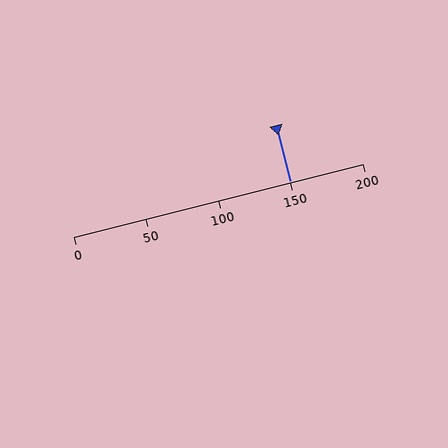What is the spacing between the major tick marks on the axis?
The major ticks are spaced 50 apart.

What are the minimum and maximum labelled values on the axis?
The axis runs from 0 to 200.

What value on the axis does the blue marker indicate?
The marker indicates approximately 150.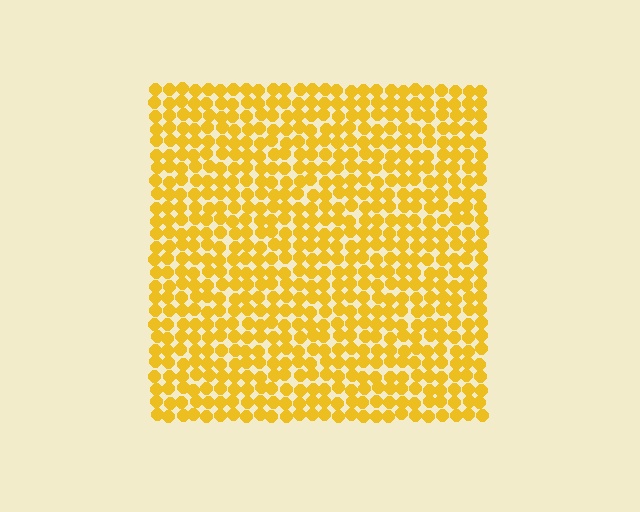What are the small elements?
The small elements are circles.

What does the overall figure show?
The overall figure shows a square.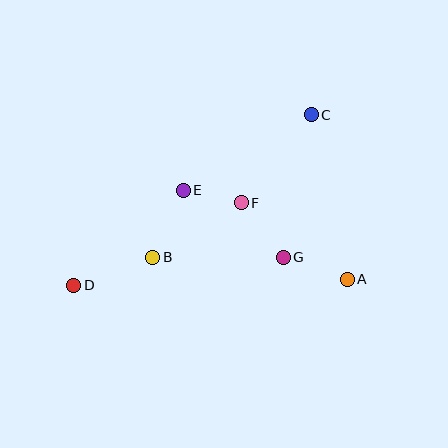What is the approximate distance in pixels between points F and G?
The distance between F and G is approximately 69 pixels.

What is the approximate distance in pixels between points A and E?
The distance between A and E is approximately 186 pixels.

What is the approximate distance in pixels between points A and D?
The distance between A and D is approximately 274 pixels.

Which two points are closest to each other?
Points E and F are closest to each other.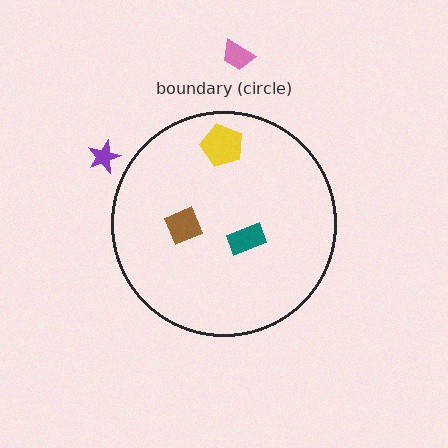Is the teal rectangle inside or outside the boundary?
Inside.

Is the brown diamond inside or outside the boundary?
Inside.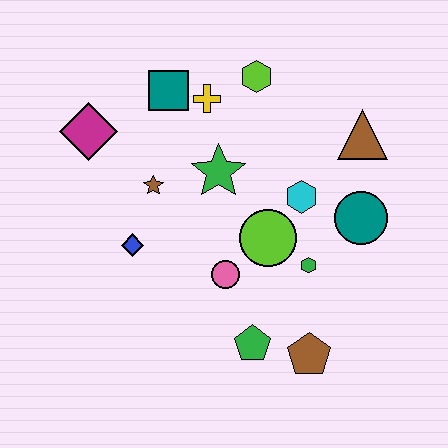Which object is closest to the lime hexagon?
The yellow cross is closest to the lime hexagon.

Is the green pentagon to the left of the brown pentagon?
Yes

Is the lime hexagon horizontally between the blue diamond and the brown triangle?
Yes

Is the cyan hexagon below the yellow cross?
Yes